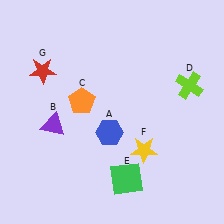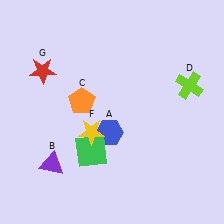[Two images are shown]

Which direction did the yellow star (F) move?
The yellow star (F) moved left.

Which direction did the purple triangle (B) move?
The purple triangle (B) moved down.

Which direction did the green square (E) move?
The green square (E) moved left.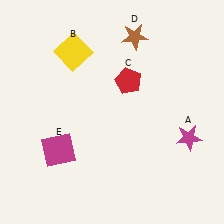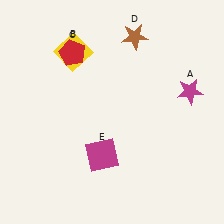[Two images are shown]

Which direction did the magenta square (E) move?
The magenta square (E) moved right.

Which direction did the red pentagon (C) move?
The red pentagon (C) moved left.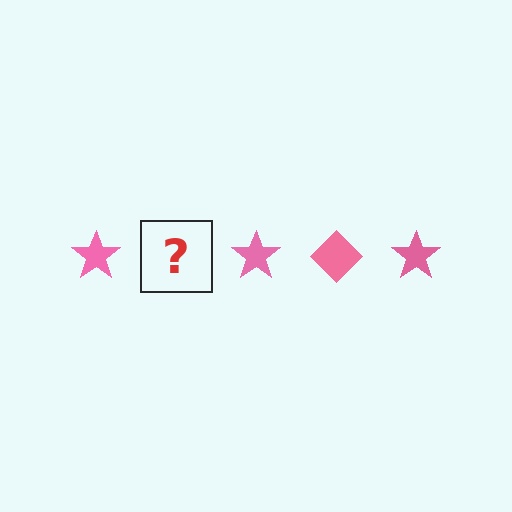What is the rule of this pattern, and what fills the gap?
The rule is that the pattern cycles through star, diamond shapes in pink. The gap should be filled with a pink diamond.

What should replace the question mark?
The question mark should be replaced with a pink diamond.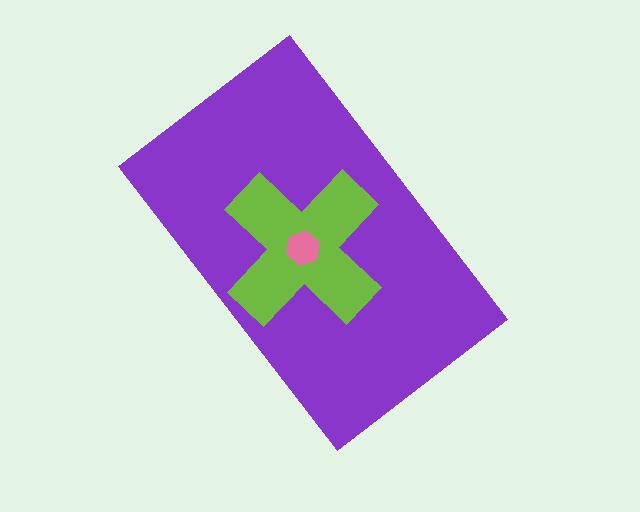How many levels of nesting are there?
3.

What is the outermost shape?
The purple rectangle.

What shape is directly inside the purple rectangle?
The lime cross.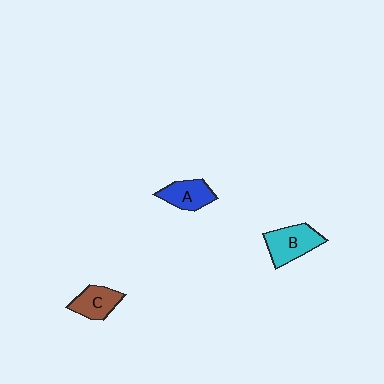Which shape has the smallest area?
Shape A (blue).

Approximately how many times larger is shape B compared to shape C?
Approximately 1.3 times.